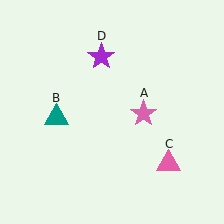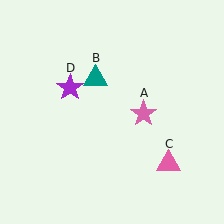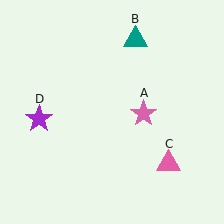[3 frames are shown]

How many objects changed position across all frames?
2 objects changed position: teal triangle (object B), purple star (object D).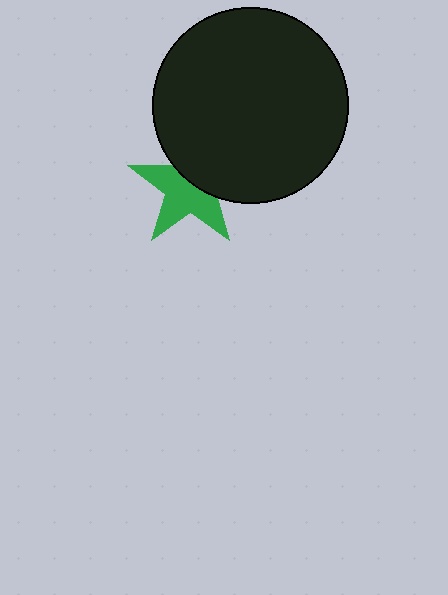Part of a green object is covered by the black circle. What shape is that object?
It is a star.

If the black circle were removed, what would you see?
You would see the complete green star.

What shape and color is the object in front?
The object in front is a black circle.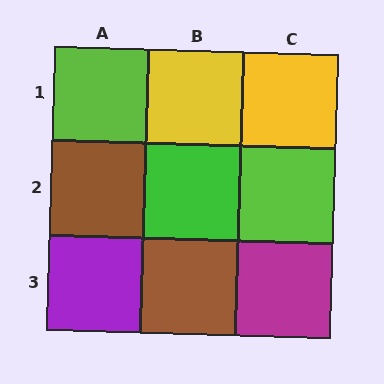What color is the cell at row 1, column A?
Lime.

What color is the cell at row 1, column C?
Yellow.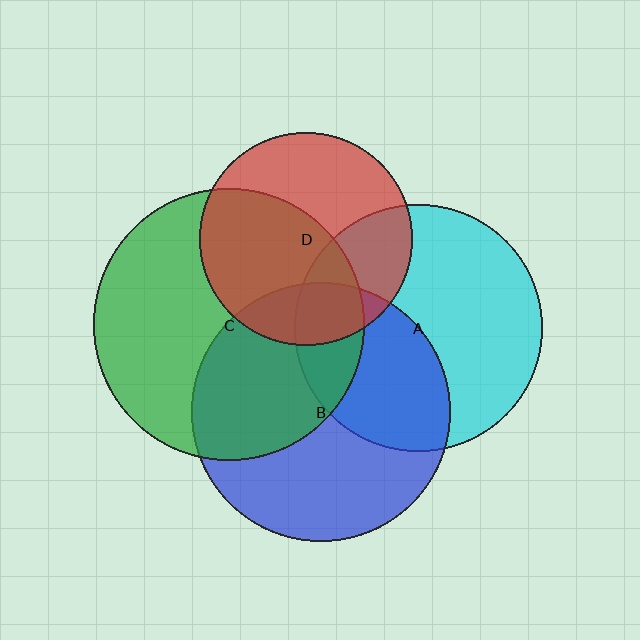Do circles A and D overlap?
Yes.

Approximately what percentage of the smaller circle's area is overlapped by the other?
Approximately 30%.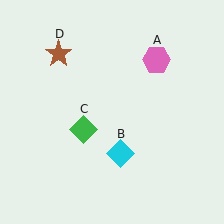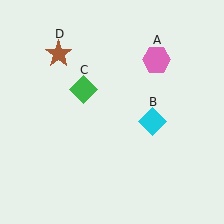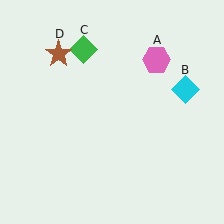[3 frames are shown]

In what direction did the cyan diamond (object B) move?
The cyan diamond (object B) moved up and to the right.